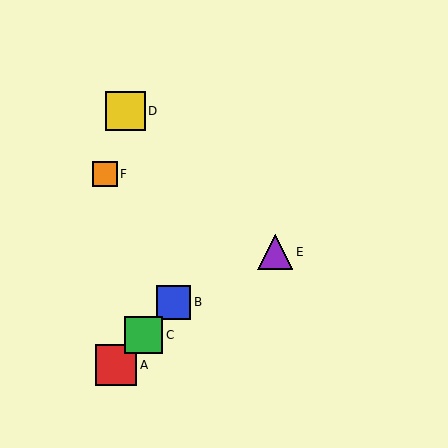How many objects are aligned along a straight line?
3 objects (A, B, C) are aligned along a straight line.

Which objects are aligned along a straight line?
Objects A, B, C are aligned along a straight line.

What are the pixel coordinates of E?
Object E is at (275, 252).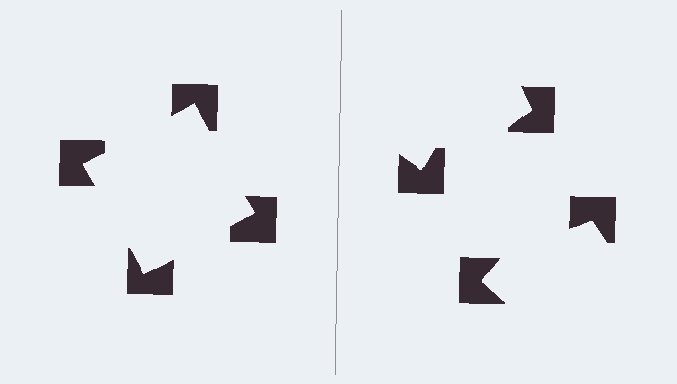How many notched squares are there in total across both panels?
8 — 4 on each side.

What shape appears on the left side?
An illusory square.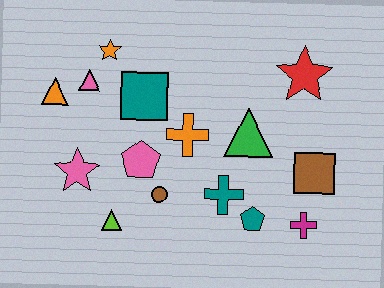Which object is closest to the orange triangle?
The pink triangle is closest to the orange triangle.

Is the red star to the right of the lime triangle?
Yes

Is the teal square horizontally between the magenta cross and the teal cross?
No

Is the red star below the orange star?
Yes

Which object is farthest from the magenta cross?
The orange triangle is farthest from the magenta cross.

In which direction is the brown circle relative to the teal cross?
The brown circle is to the left of the teal cross.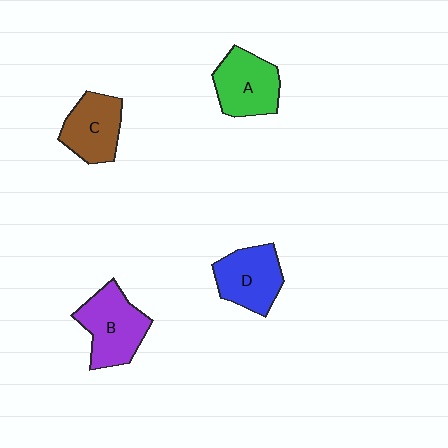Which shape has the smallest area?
Shape C (brown).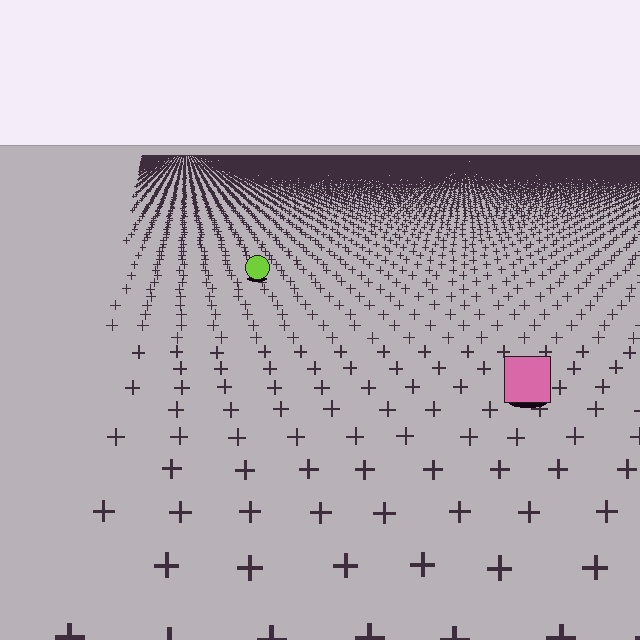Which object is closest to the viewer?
The pink square is closest. The texture marks near it are larger and more spread out.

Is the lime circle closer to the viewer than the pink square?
No. The pink square is closer — you can tell from the texture gradient: the ground texture is coarser near it.